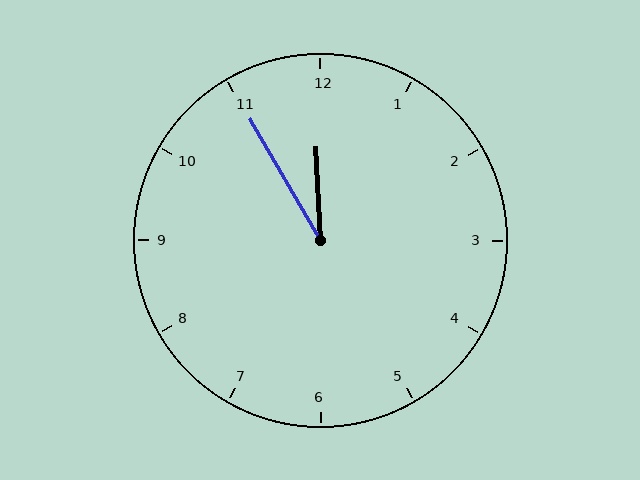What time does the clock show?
11:55.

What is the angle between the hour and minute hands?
Approximately 28 degrees.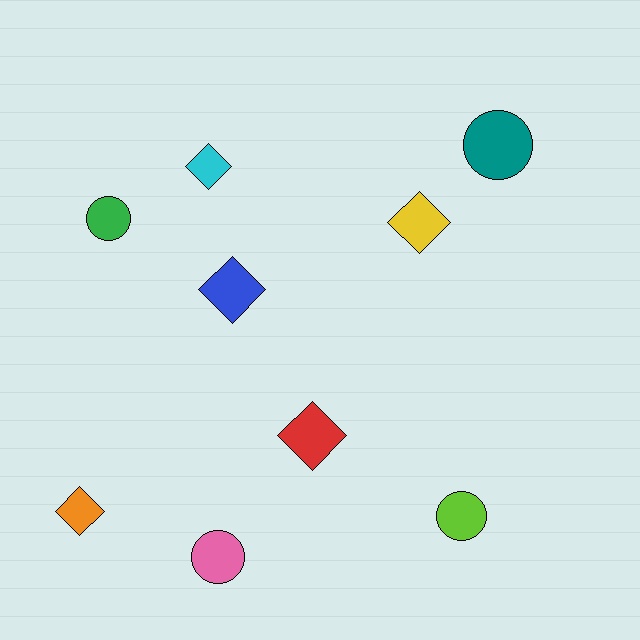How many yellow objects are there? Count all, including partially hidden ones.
There is 1 yellow object.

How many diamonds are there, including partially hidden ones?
There are 5 diamonds.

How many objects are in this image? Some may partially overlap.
There are 9 objects.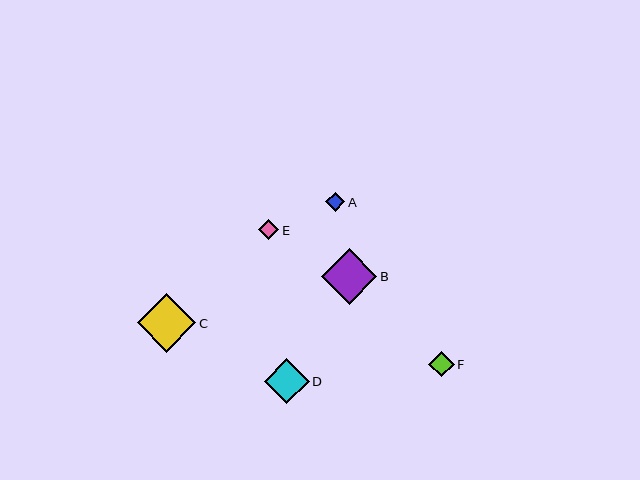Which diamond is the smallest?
Diamond A is the smallest with a size of approximately 19 pixels.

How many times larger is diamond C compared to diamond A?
Diamond C is approximately 3.1 times the size of diamond A.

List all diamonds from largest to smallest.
From largest to smallest: C, B, D, F, E, A.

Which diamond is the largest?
Diamond C is the largest with a size of approximately 58 pixels.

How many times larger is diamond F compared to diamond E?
Diamond F is approximately 1.3 times the size of diamond E.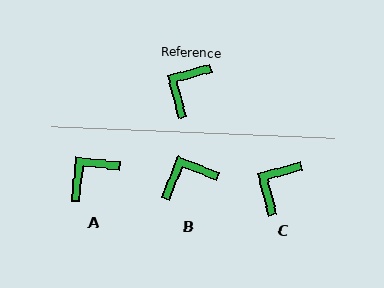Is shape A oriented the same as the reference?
No, it is off by about 21 degrees.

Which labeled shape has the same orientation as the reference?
C.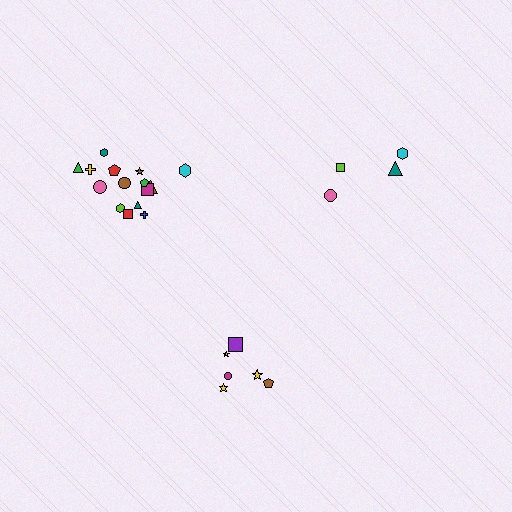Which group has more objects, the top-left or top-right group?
The top-left group.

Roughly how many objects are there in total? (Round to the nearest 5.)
Roughly 25 objects in total.